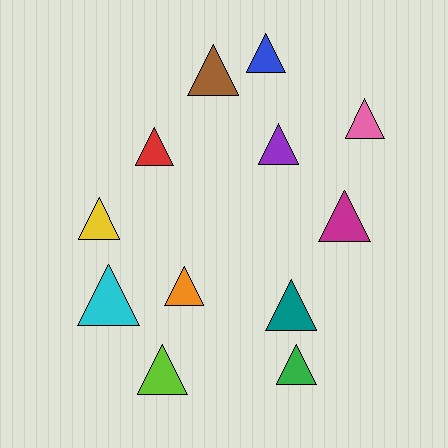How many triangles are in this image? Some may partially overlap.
There are 12 triangles.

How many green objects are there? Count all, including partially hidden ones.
There is 1 green object.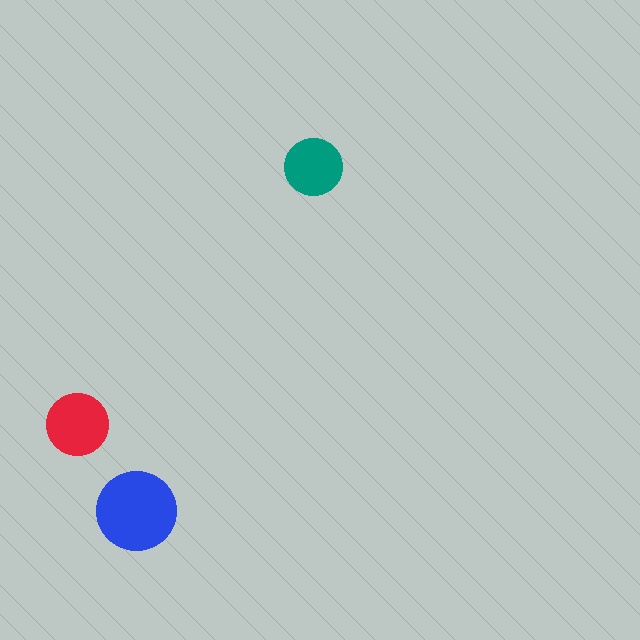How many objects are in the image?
There are 3 objects in the image.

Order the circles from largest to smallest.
the blue one, the red one, the teal one.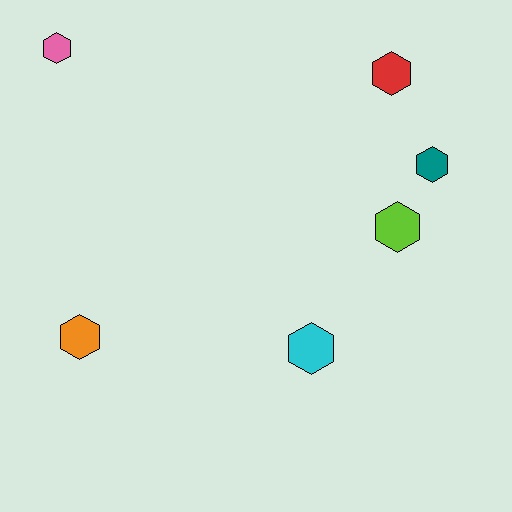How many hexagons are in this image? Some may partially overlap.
There are 6 hexagons.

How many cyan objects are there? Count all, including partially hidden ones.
There is 1 cyan object.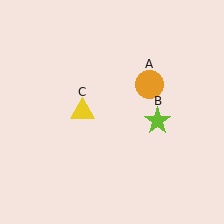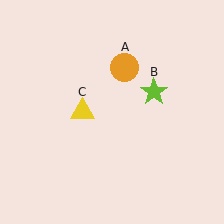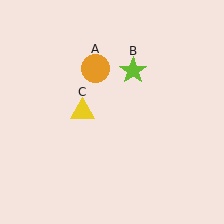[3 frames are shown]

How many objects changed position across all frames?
2 objects changed position: orange circle (object A), lime star (object B).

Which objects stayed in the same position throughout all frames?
Yellow triangle (object C) remained stationary.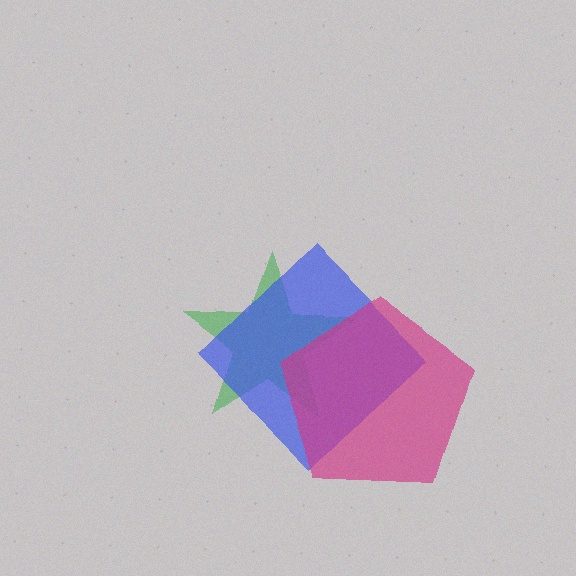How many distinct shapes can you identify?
There are 3 distinct shapes: a green star, a blue diamond, a magenta pentagon.